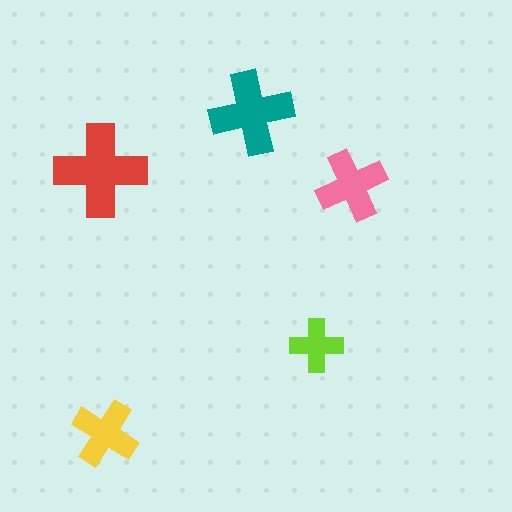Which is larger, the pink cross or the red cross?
The red one.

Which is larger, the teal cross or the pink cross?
The teal one.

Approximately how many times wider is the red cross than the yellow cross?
About 1.5 times wider.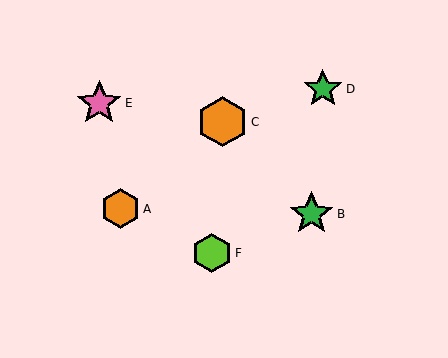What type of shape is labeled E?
Shape E is a pink star.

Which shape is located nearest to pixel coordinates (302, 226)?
The green star (labeled B) at (312, 214) is nearest to that location.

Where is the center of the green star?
The center of the green star is at (312, 214).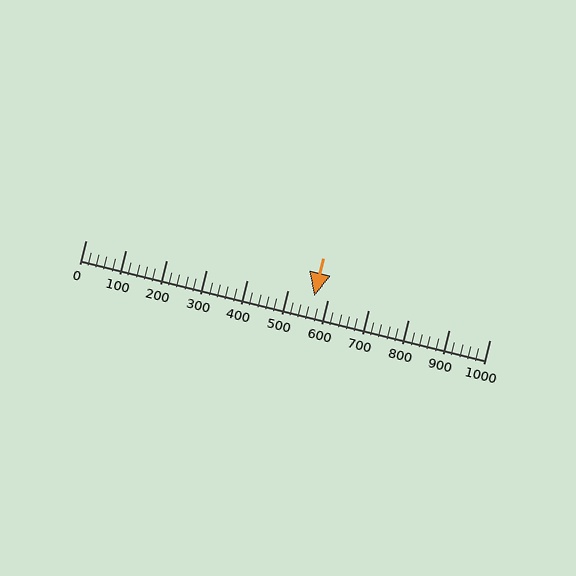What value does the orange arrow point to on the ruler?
The orange arrow points to approximately 567.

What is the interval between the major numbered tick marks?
The major tick marks are spaced 100 units apart.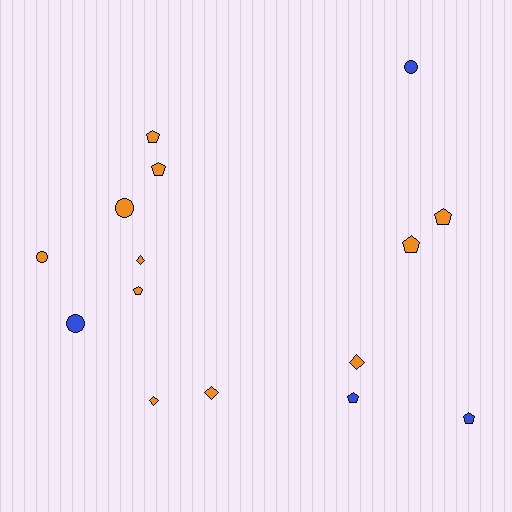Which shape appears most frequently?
Pentagon, with 7 objects.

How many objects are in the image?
There are 15 objects.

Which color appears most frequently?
Orange, with 11 objects.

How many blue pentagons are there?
There are 2 blue pentagons.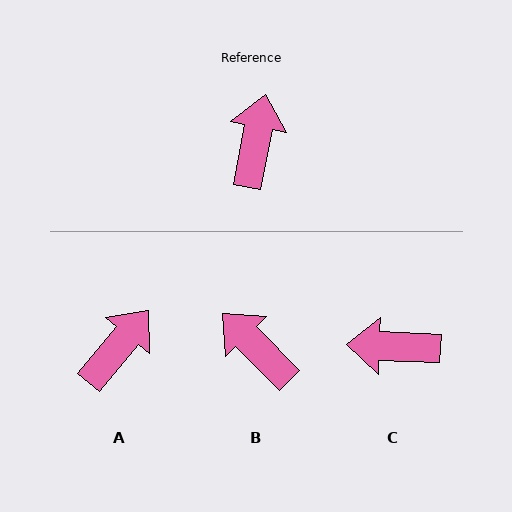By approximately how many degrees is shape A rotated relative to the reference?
Approximately 29 degrees clockwise.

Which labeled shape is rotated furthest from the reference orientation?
C, about 99 degrees away.